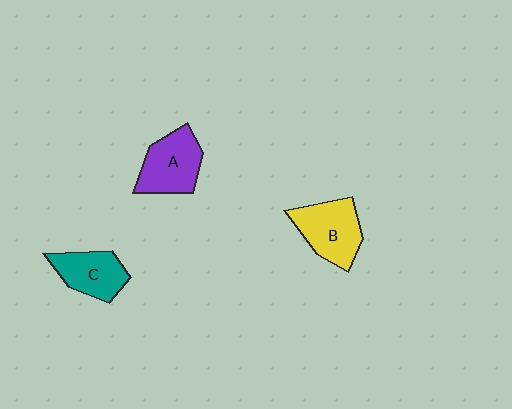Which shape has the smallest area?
Shape C (teal).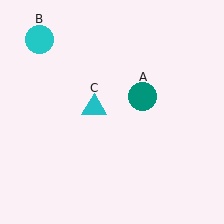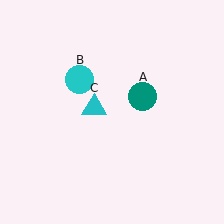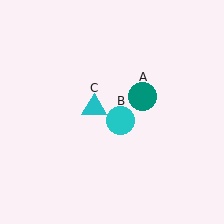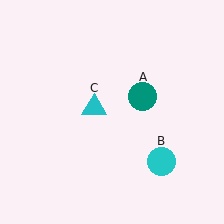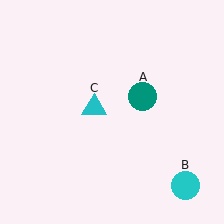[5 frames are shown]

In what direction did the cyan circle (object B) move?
The cyan circle (object B) moved down and to the right.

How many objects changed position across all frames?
1 object changed position: cyan circle (object B).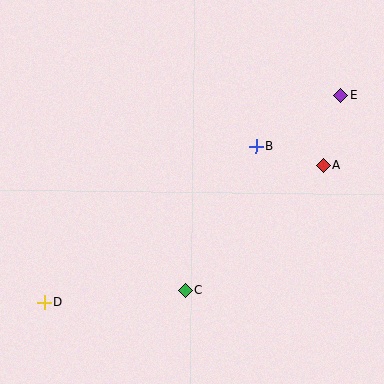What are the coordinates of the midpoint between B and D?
The midpoint between B and D is at (150, 224).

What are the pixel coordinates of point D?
Point D is at (44, 302).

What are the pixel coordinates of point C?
Point C is at (185, 290).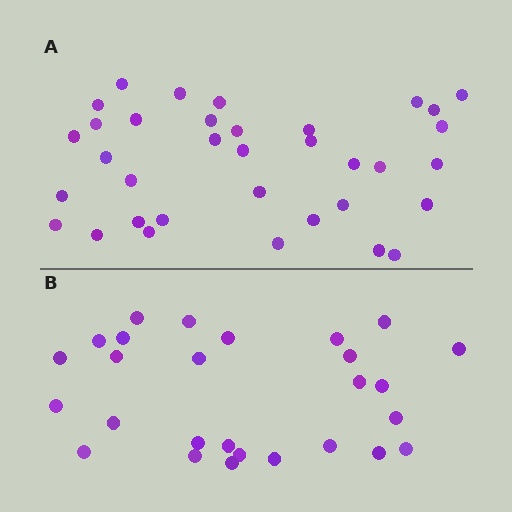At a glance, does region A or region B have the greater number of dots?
Region A (the top region) has more dots.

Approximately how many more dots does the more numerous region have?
Region A has roughly 8 or so more dots than region B.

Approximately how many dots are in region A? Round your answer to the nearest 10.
About 40 dots. (The exact count is 35, which rounds to 40.)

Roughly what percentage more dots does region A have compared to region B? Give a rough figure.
About 30% more.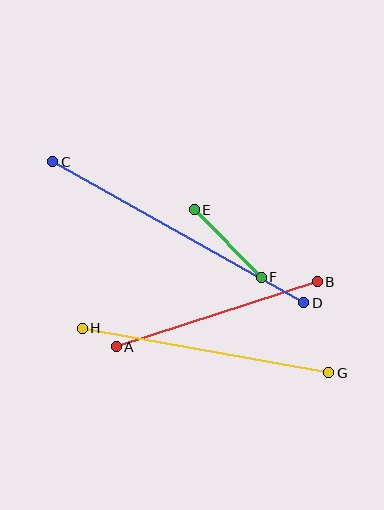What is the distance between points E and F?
The distance is approximately 95 pixels.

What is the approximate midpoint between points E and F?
The midpoint is at approximately (228, 243) pixels.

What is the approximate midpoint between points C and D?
The midpoint is at approximately (178, 232) pixels.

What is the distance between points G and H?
The distance is approximately 251 pixels.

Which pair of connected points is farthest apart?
Points C and D are farthest apart.